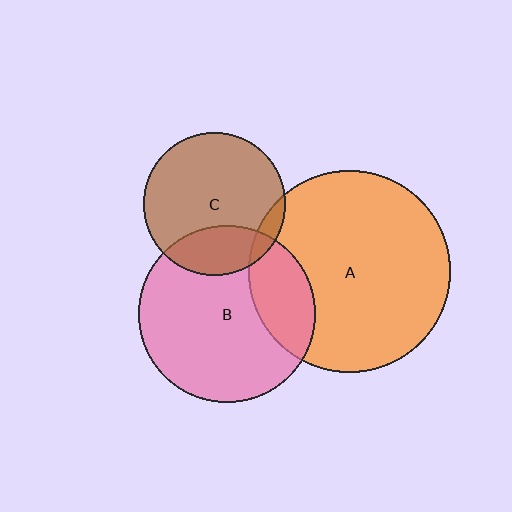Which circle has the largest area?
Circle A (orange).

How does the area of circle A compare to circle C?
Approximately 2.0 times.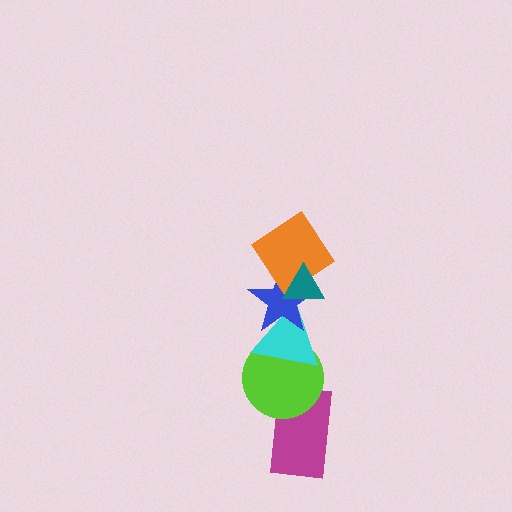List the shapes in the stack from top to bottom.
From top to bottom: the teal triangle, the orange diamond, the blue star, the cyan triangle, the lime circle, the magenta rectangle.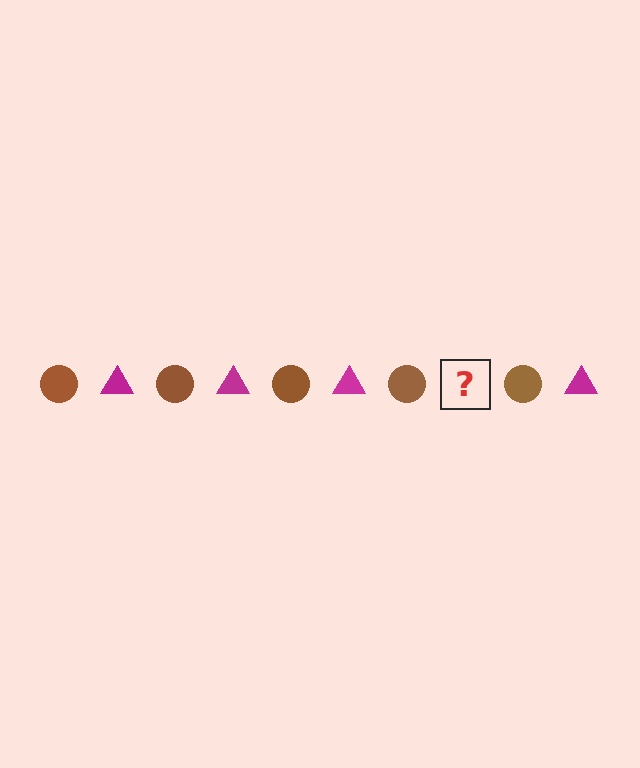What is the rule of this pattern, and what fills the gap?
The rule is that the pattern alternates between brown circle and magenta triangle. The gap should be filled with a magenta triangle.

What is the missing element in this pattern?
The missing element is a magenta triangle.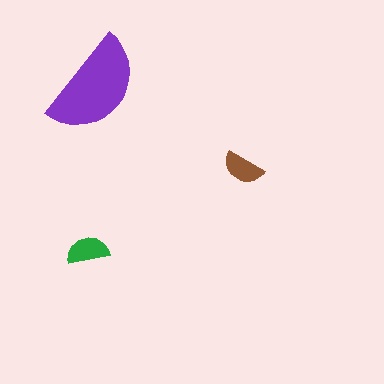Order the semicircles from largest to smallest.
the purple one, the green one, the brown one.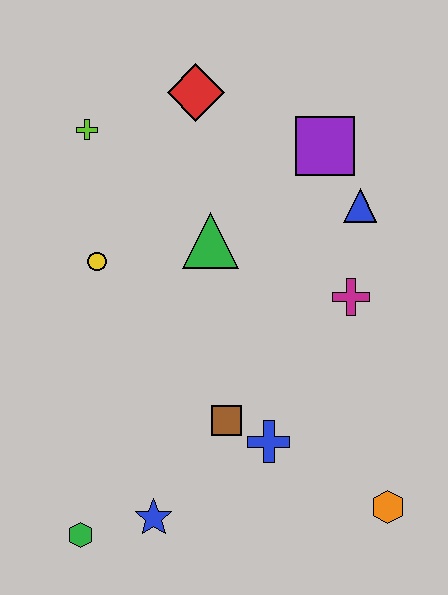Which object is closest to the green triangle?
The yellow circle is closest to the green triangle.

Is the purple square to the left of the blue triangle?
Yes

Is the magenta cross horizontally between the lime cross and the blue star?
No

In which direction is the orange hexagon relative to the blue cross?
The orange hexagon is to the right of the blue cross.